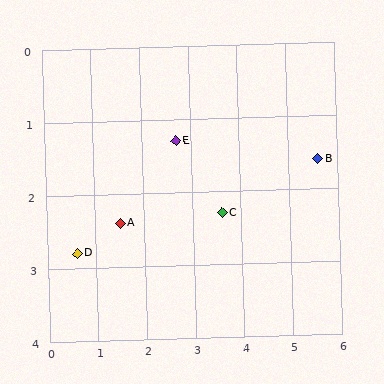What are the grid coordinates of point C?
Point C is at approximately (3.6, 2.3).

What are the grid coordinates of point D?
Point D is at approximately (0.6, 2.8).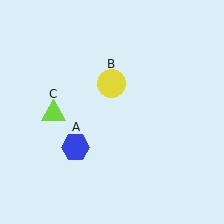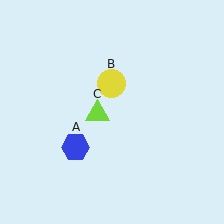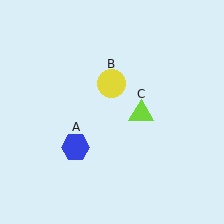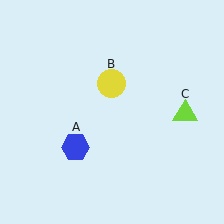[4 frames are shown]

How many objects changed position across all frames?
1 object changed position: lime triangle (object C).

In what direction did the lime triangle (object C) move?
The lime triangle (object C) moved right.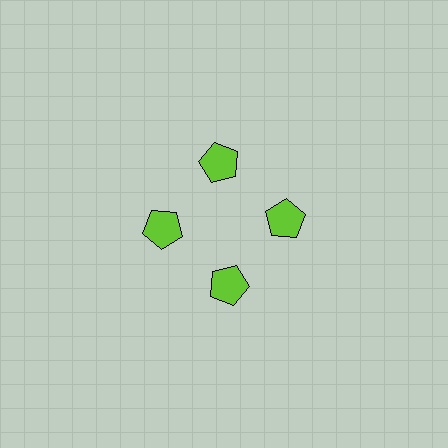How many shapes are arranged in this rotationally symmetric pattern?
There are 4 shapes, arranged in 4 groups of 1.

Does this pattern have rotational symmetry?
Yes, this pattern has 4-fold rotational symmetry. It looks the same after rotating 90 degrees around the center.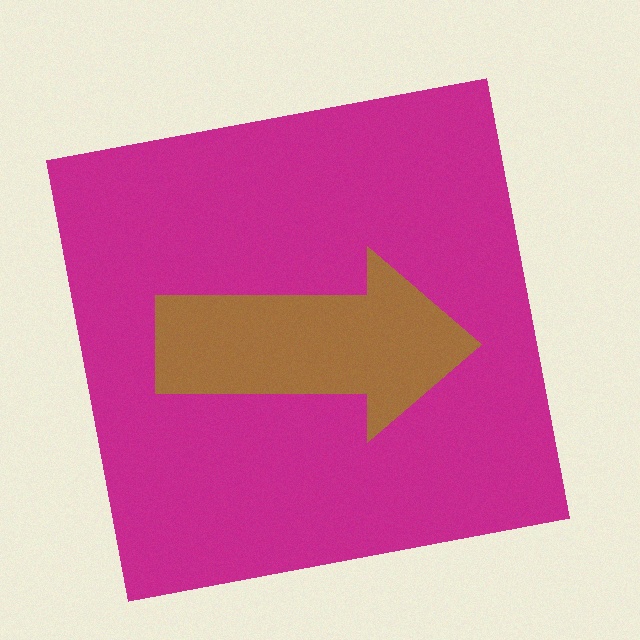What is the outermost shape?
The magenta square.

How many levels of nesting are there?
2.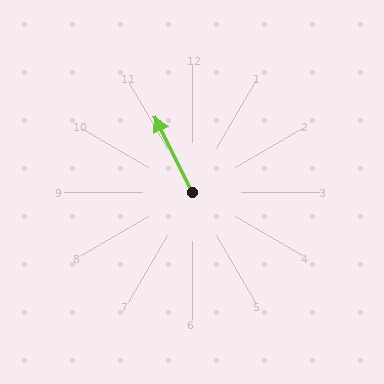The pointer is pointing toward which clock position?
Roughly 11 o'clock.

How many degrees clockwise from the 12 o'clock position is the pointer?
Approximately 333 degrees.